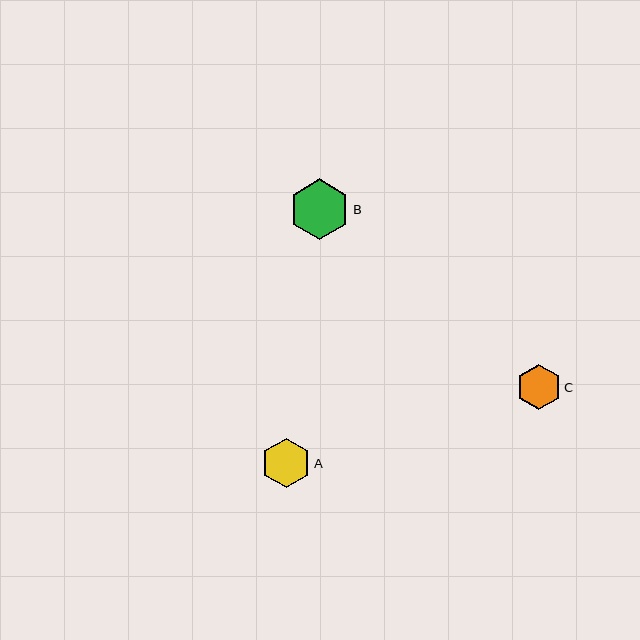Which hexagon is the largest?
Hexagon B is the largest with a size of approximately 61 pixels.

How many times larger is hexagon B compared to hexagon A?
Hexagon B is approximately 1.2 times the size of hexagon A.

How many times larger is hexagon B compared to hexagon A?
Hexagon B is approximately 1.2 times the size of hexagon A.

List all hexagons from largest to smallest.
From largest to smallest: B, A, C.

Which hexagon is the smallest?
Hexagon C is the smallest with a size of approximately 45 pixels.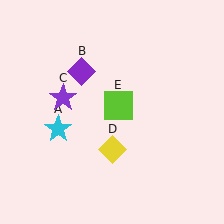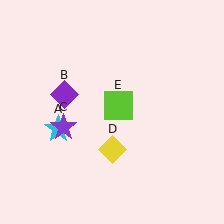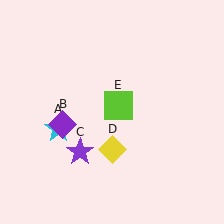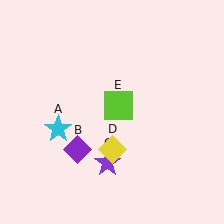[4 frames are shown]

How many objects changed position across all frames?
2 objects changed position: purple diamond (object B), purple star (object C).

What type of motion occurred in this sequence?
The purple diamond (object B), purple star (object C) rotated counterclockwise around the center of the scene.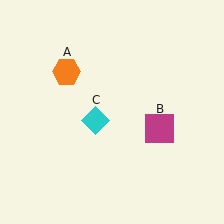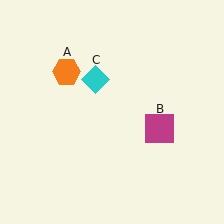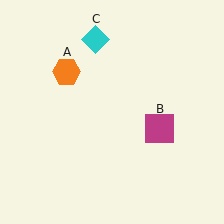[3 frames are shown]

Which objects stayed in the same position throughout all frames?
Orange hexagon (object A) and magenta square (object B) remained stationary.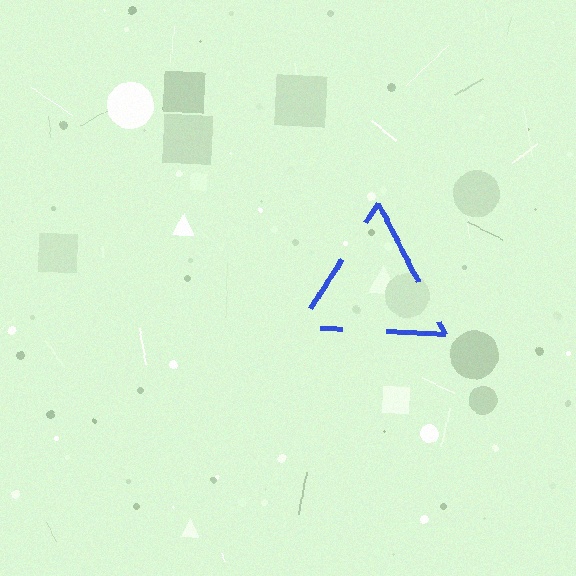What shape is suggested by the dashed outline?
The dashed outline suggests a triangle.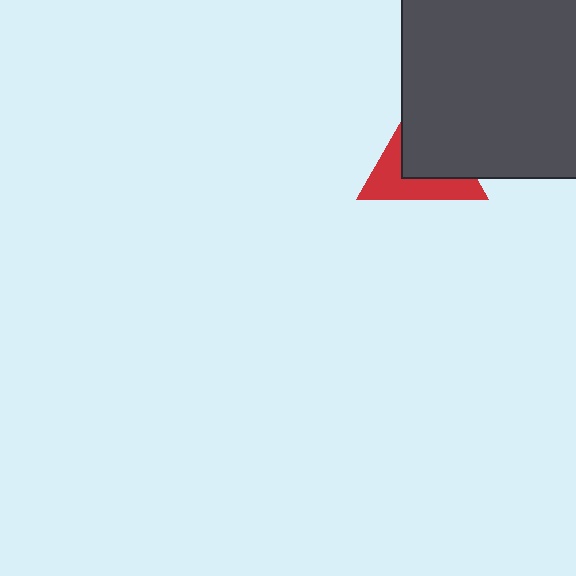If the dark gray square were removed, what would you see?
You would see the complete red triangle.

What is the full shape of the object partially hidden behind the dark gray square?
The partially hidden object is a red triangle.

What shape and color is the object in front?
The object in front is a dark gray square.